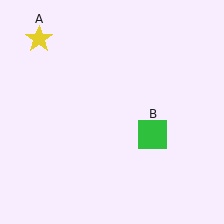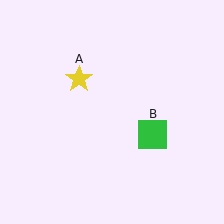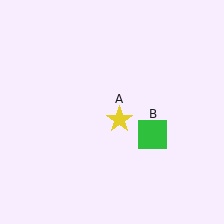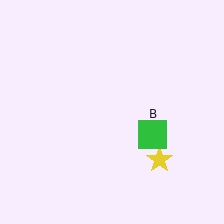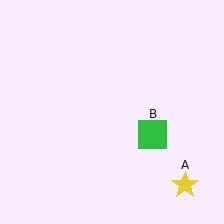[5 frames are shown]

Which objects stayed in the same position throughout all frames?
Green square (object B) remained stationary.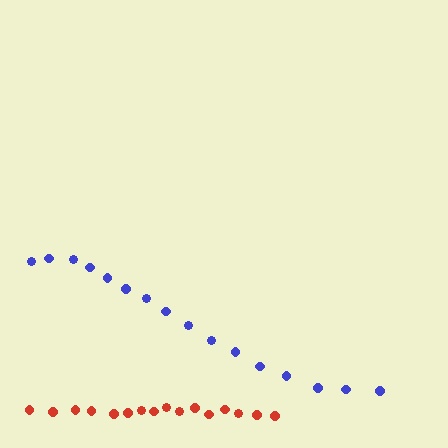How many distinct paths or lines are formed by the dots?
There are 2 distinct paths.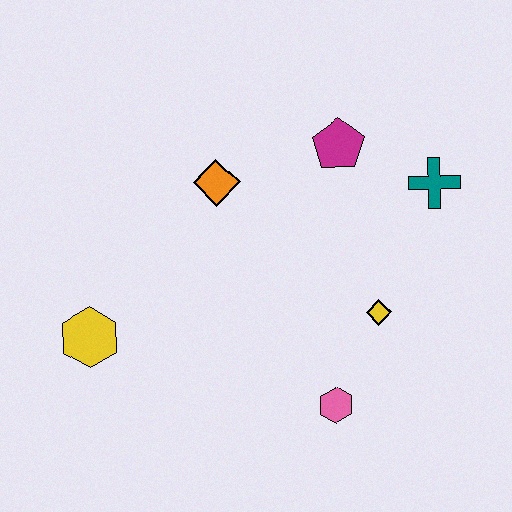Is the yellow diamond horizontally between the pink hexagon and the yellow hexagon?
No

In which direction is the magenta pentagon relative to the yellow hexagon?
The magenta pentagon is to the right of the yellow hexagon.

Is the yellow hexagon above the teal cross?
No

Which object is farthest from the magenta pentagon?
The yellow hexagon is farthest from the magenta pentagon.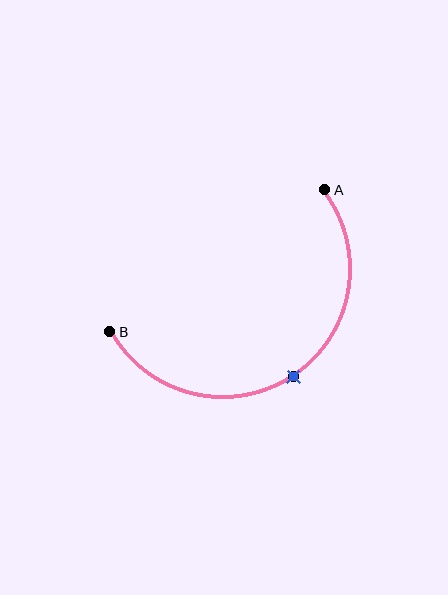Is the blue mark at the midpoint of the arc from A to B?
Yes. The blue mark lies on the arc at equal arc-length from both A and B — it is the arc midpoint.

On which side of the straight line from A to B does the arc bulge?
The arc bulges below the straight line connecting A and B.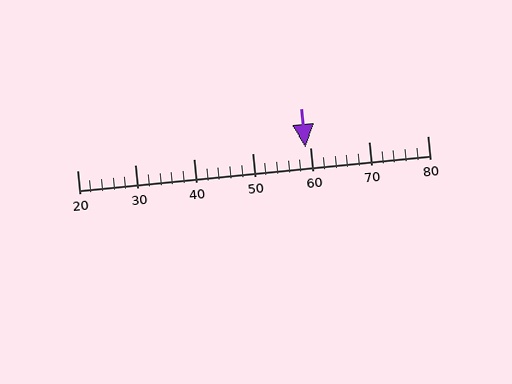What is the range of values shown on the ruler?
The ruler shows values from 20 to 80.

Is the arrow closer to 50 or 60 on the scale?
The arrow is closer to 60.